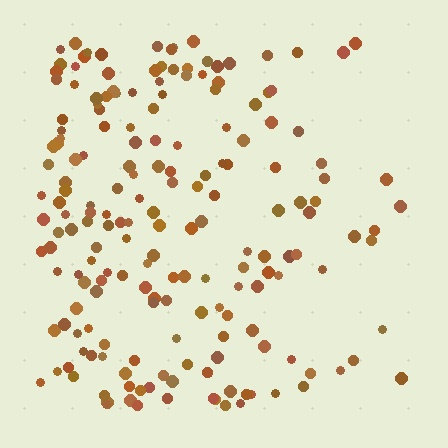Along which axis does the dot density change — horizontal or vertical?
Horizontal.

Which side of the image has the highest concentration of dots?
The left.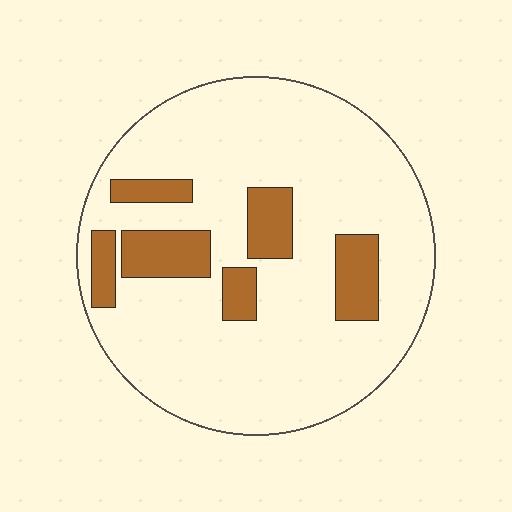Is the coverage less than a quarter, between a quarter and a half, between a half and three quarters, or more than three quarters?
Less than a quarter.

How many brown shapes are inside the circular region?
6.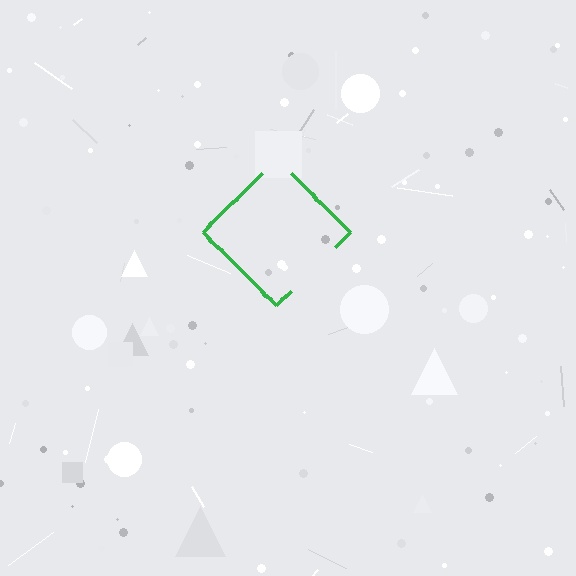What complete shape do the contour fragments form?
The contour fragments form a diamond.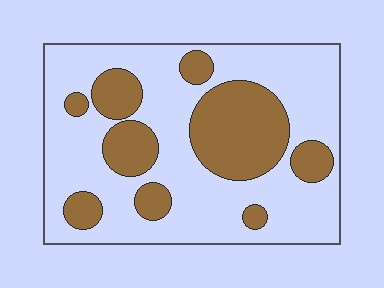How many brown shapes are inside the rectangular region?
9.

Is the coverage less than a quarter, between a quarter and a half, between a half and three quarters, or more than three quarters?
Between a quarter and a half.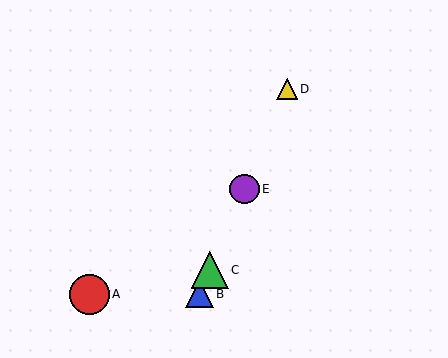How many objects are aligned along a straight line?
4 objects (B, C, D, E) are aligned along a straight line.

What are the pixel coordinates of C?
Object C is at (210, 270).